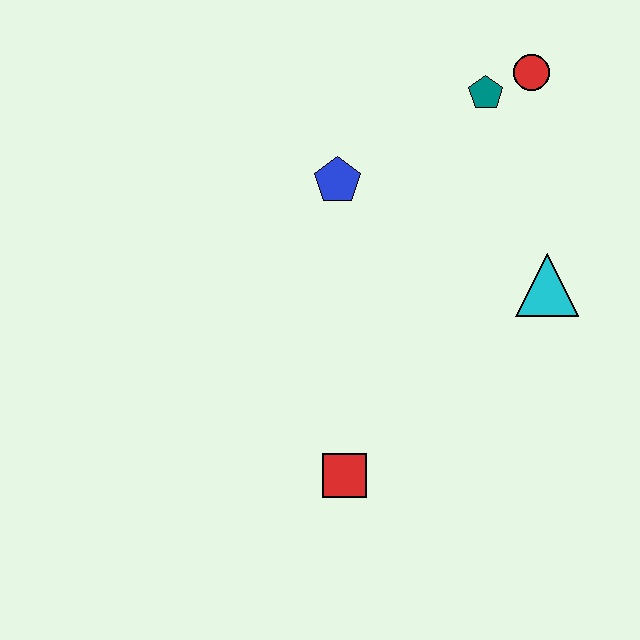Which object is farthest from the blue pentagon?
The red square is farthest from the blue pentagon.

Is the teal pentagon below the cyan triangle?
No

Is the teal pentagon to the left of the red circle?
Yes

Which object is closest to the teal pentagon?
The red circle is closest to the teal pentagon.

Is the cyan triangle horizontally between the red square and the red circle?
No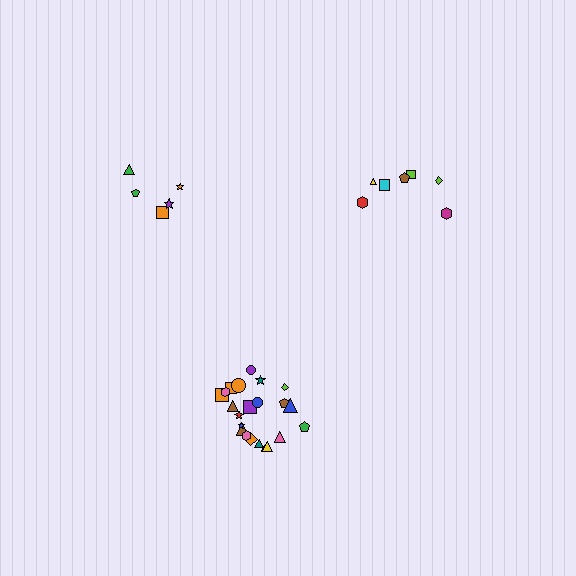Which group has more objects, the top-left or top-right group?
The top-right group.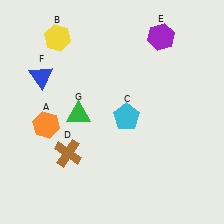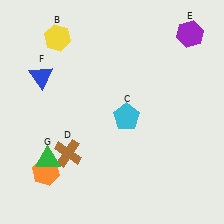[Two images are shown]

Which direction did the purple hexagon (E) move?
The purple hexagon (E) moved right.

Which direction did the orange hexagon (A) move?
The orange hexagon (A) moved down.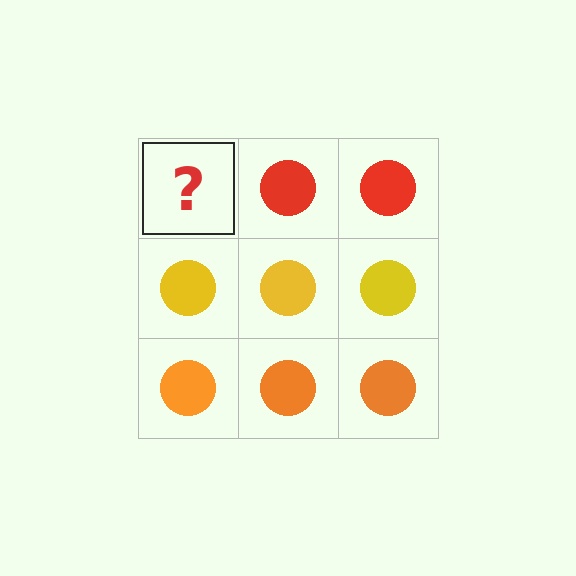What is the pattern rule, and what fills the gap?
The rule is that each row has a consistent color. The gap should be filled with a red circle.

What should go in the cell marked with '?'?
The missing cell should contain a red circle.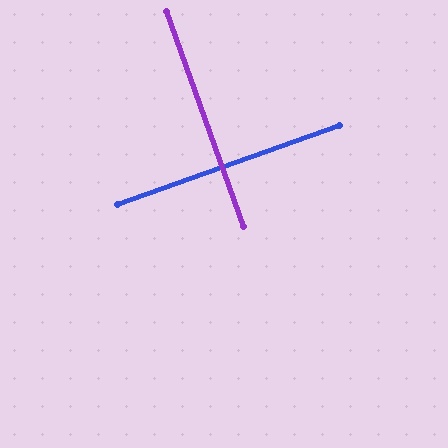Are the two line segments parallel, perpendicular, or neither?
Perpendicular — they meet at approximately 90°.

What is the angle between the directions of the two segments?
Approximately 90 degrees.